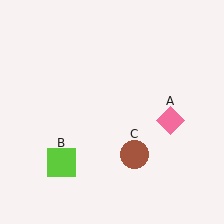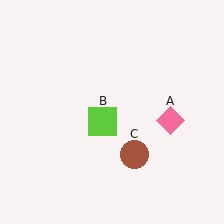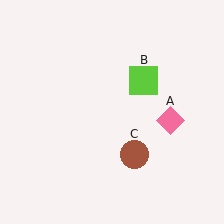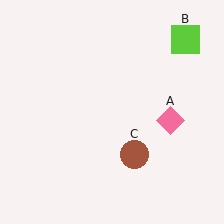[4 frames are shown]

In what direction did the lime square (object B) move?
The lime square (object B) moved up and to the right.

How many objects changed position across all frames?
1 object changed position: lime square (object B).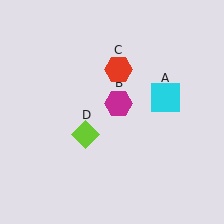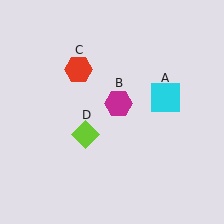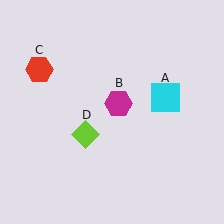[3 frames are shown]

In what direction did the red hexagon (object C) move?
The red hexagon (object C) moved left.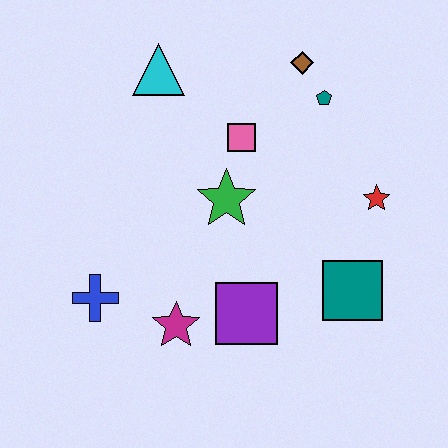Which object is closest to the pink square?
The green star is closest to the pink square.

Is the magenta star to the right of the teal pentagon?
No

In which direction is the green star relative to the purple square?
The green star is above the purple square.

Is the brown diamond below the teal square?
No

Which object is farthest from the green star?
The blue cross is farthest from the green star.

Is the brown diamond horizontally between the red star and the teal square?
No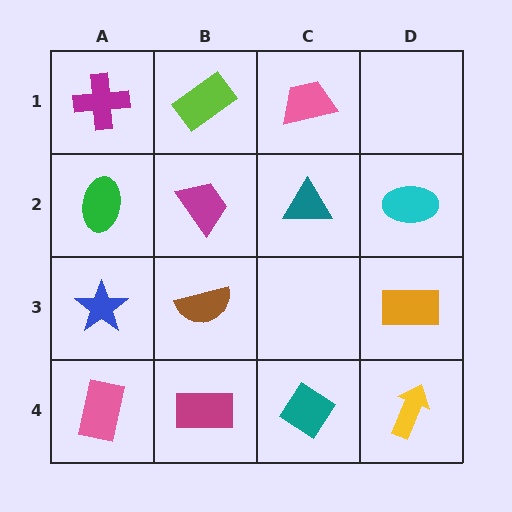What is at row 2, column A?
A green ellipse.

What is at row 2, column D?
A cyan ellipse.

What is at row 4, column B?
A magenta rectangle.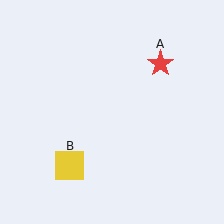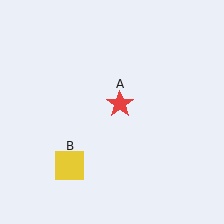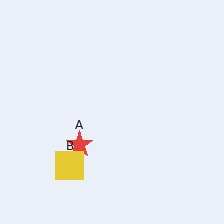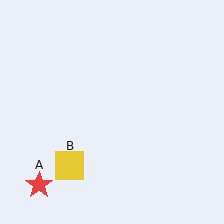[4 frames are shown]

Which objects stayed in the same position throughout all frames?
Yellow square (object B) remained stationary.